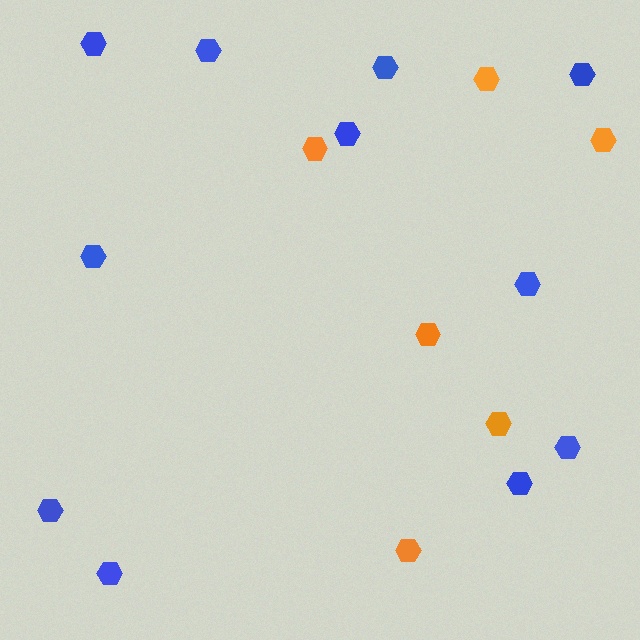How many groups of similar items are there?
There are 2 groups: one group of blue hexagons (11) and one group of orange hexagons (6).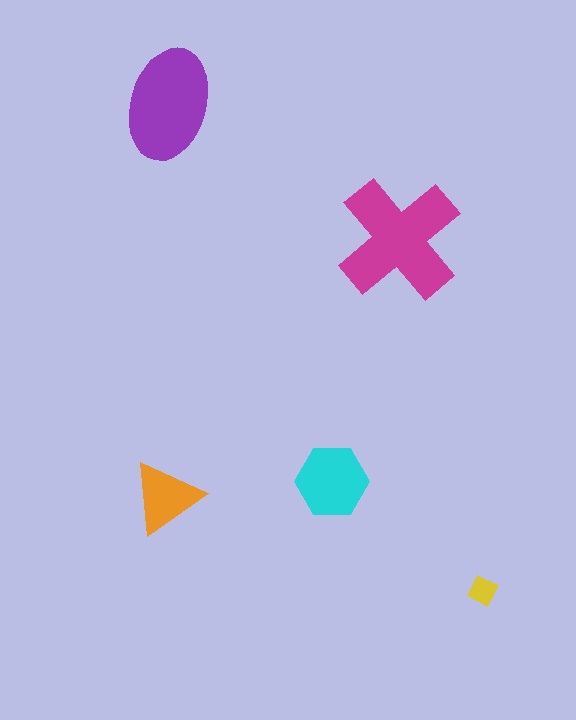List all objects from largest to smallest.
The magenta cross, the purple ellipse, the cyan hexagon, the orange triangle, the yellow diamond.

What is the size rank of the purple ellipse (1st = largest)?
2nd.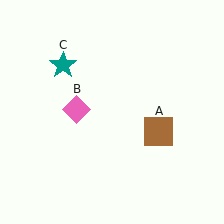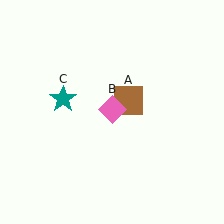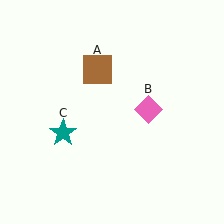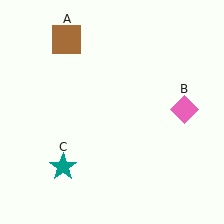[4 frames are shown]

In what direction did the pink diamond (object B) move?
The pink diamond (object B) moved right.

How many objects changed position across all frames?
3 objects changed position: brown square (object A), pink diamond (object B), teal star (object C).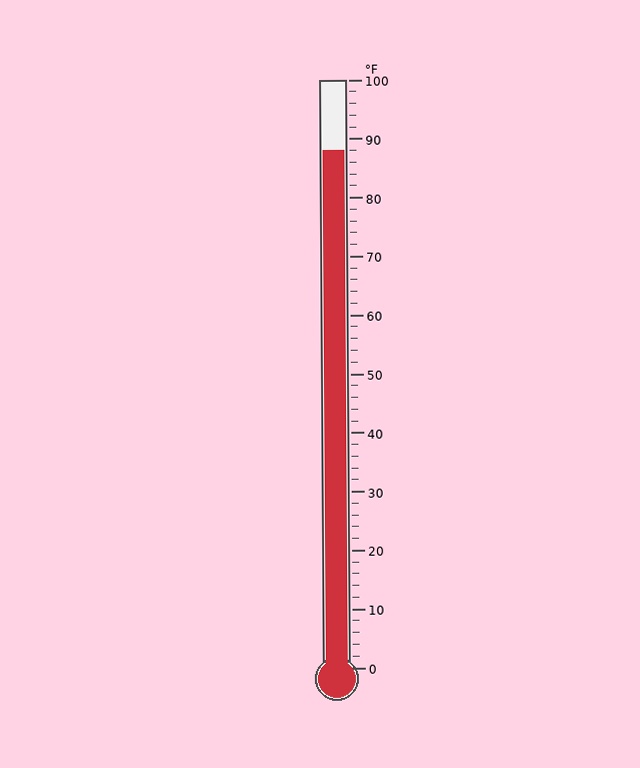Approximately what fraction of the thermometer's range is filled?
The thermometer is filled to approximately 90% of its range.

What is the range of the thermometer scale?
The thermometer scale ranges from 0°F to 100°F.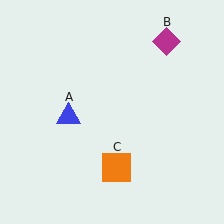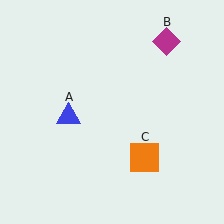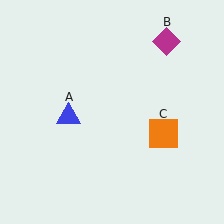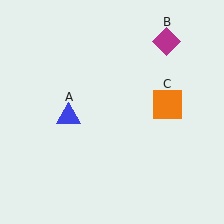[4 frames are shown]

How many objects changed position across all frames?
1 object changed position: orange square (object C).